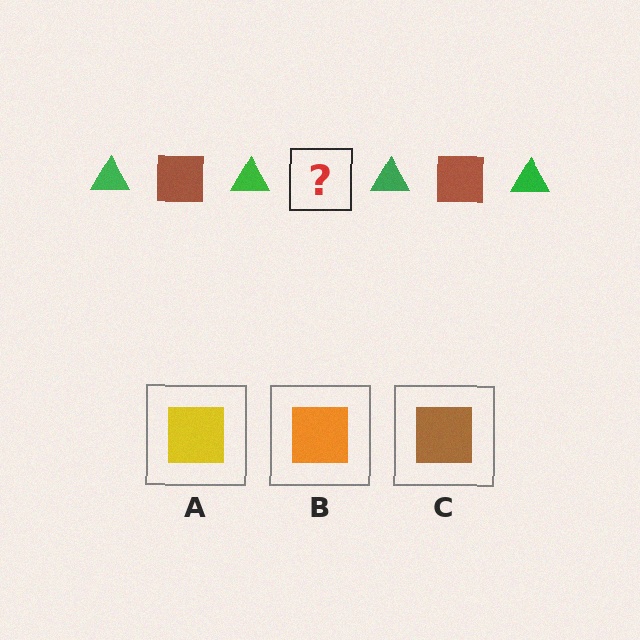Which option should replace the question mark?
Option C.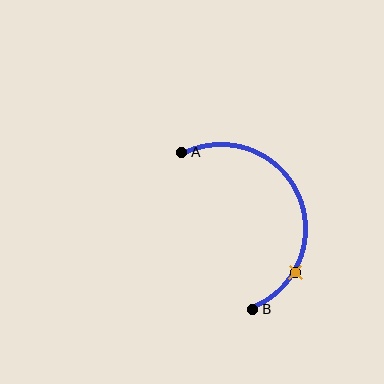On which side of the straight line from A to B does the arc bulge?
The arc bulges to the right of the straight line connecting A and B.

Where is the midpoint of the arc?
The arc midpoint is the point on the curve farthest from the straight line joining A and B. It sits to the right of that line.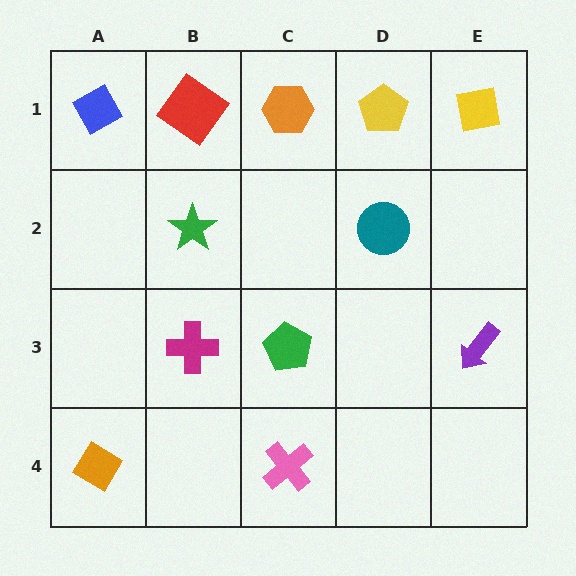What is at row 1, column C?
An orange hexagon.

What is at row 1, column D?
A yellow pentagon.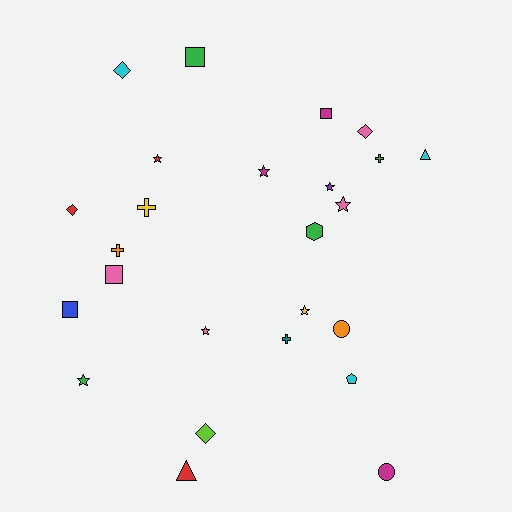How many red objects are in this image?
There are 3 red objects.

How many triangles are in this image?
There are 2 triangles.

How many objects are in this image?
There are 25 objects.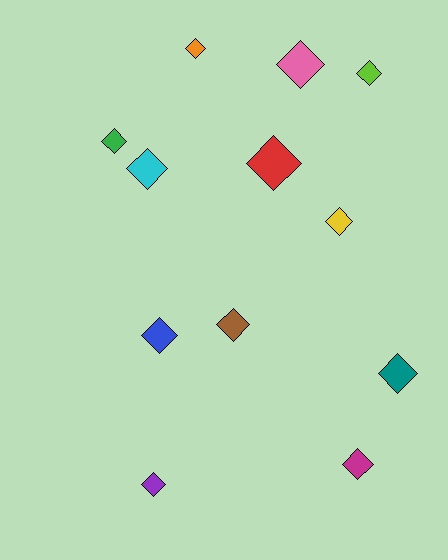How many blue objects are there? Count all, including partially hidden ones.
There is 1 blue object.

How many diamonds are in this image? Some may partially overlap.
There are 12 diamonds.